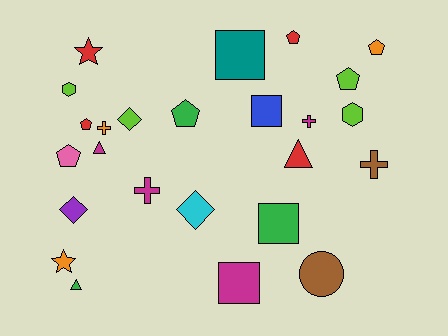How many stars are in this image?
There are 2 stars.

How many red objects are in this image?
There are 4 red objects.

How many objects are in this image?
There are 25 objects.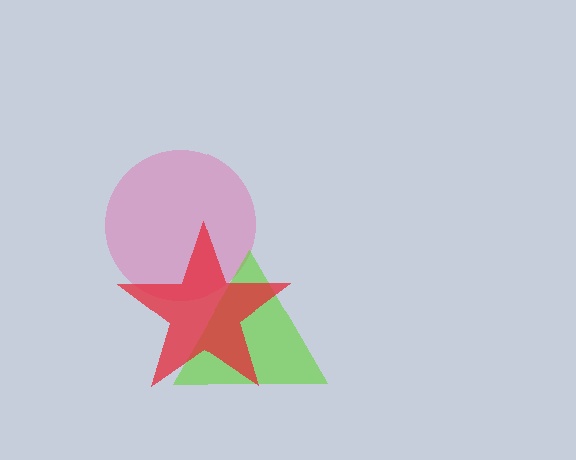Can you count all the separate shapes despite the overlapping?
Yes, there are 3 separate shapes.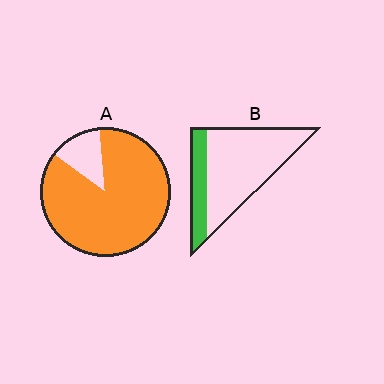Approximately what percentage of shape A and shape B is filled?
A is approximately 85% and B is approximately 25%.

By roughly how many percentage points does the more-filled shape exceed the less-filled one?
By roughly 65 percentage points (A over B).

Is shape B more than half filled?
No.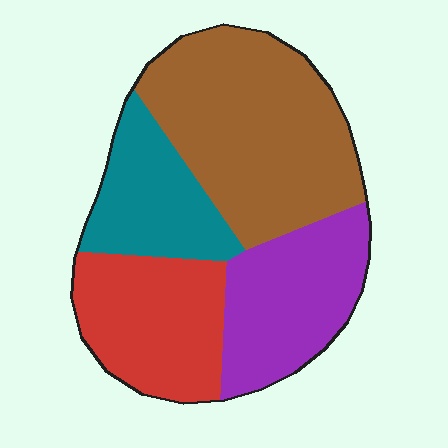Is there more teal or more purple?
Purple.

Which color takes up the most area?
Brown, at roughly 40%.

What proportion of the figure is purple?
Purple takes up less than a quarter of the figure.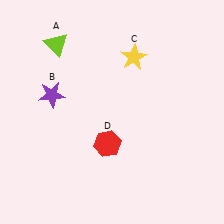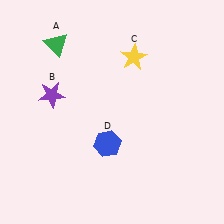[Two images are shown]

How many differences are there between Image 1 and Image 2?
There are 2 differences between the two images.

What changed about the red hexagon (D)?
In Image 1, D is red. In Image 2, it changed to blue.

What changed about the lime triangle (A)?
In Image 1, A is lime. In Image 2, it changed to green.